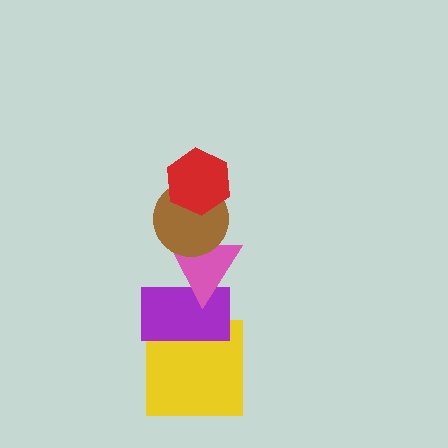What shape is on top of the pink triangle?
The brown circle is on top of the pink triangle.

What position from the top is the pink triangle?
The pink triangle is 3rd from the top.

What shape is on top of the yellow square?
The purple rectangle is on top of the yellow square.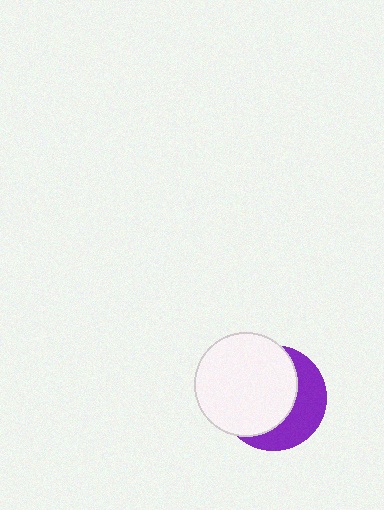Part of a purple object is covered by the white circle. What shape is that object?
It is a circle.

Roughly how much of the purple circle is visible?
A small part of it is visible (roughly 38%).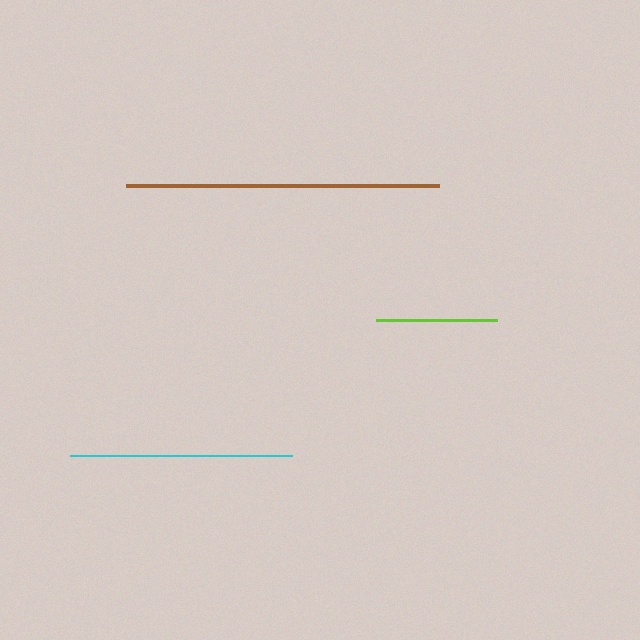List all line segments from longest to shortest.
From longest to shortest: brown, cyan, lime.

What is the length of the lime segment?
The lime segment is approximately 121 pixels long.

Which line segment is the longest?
The brown line is the longest at approximately 313 pixels.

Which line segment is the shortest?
The lime line is the shortest at approximately 121 pixels.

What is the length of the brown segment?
The brown segment is approximately 313 pixels long.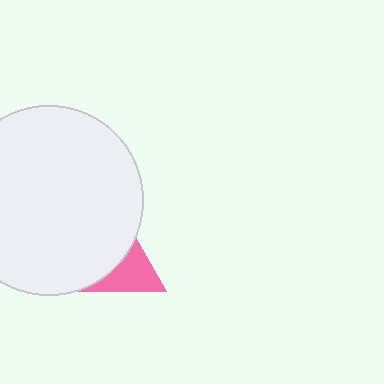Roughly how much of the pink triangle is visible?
About half of it is visible (roughly 46%).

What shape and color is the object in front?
The object in front is a white circle.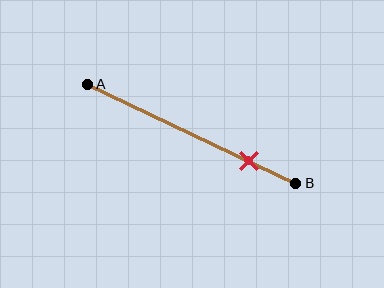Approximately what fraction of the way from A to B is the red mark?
The red mark is approximately 75% of the way from A to B.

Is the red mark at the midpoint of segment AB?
No, the mark is at about 75% from A, not at the 50% midpoint.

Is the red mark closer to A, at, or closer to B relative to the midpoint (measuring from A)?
The red mark is closer to point B than the midpoint of segment AB.